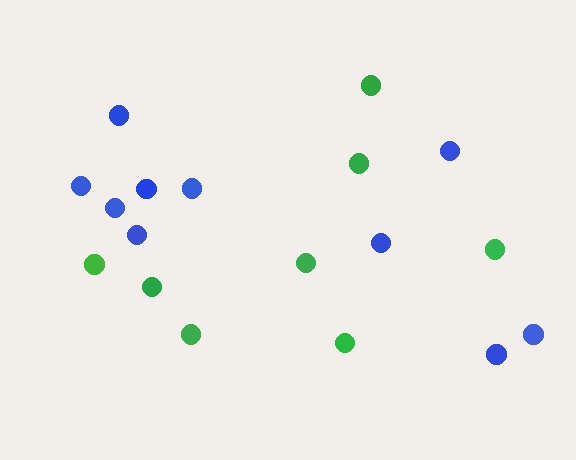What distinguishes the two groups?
There are 2 groups: one group of green circles (8) and one group of blue circles (10).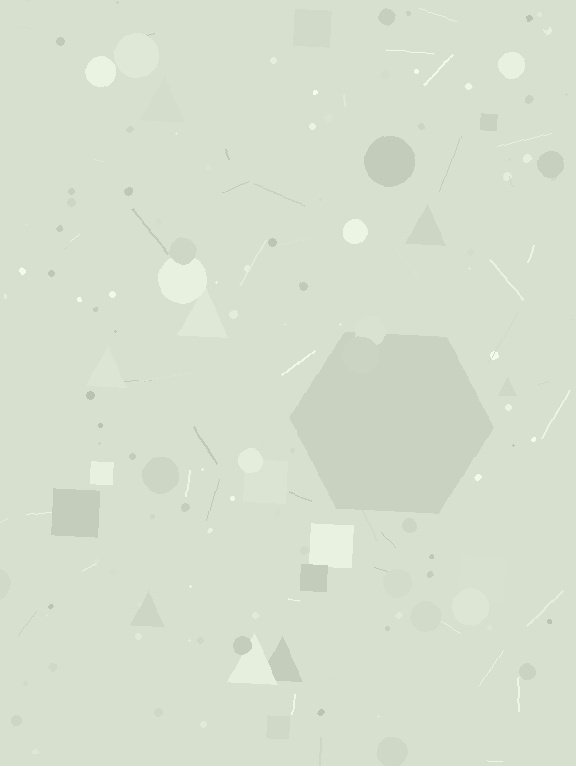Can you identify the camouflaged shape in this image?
The camouflaged shape is a hexagon.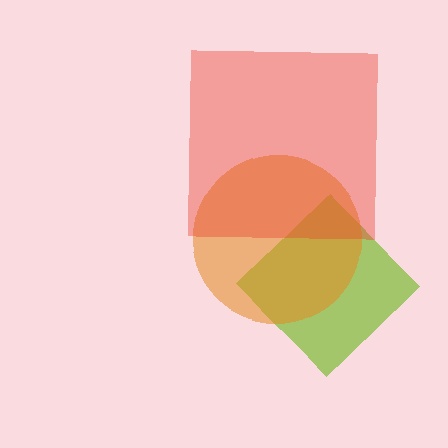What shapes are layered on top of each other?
The layered shapes are: a lime diamond, an orange circle, a red square.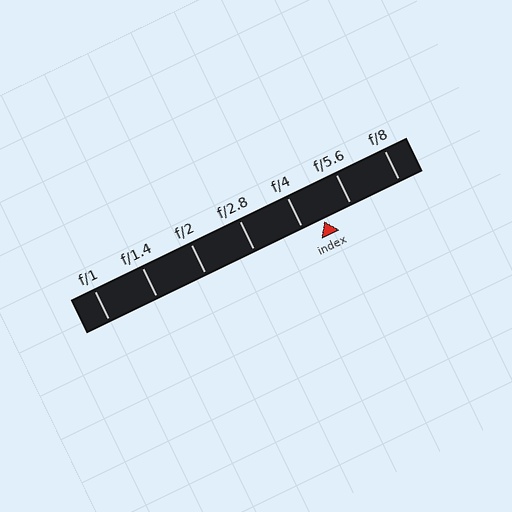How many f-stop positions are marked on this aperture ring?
There are 7 f-stop positions marked.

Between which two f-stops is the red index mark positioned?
The index mark is between f/4 and f/5.6.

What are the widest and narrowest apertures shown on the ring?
The widest aperture shown is f/1 and the narrowest is f/8.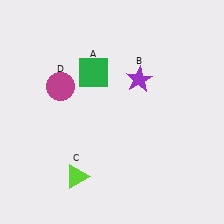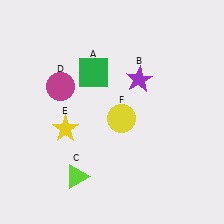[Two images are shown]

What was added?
A yellow star (E), a yellow circle (F) were added in Image 2.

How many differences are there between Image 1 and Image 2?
There are 2 differences between the two images.